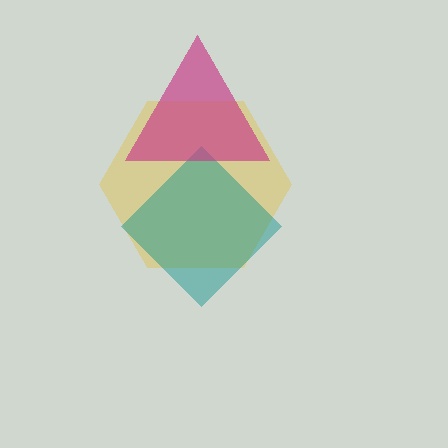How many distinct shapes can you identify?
There are 3 distinct shapes: a yellow hexagon, a teal diamond, a magenta triangle.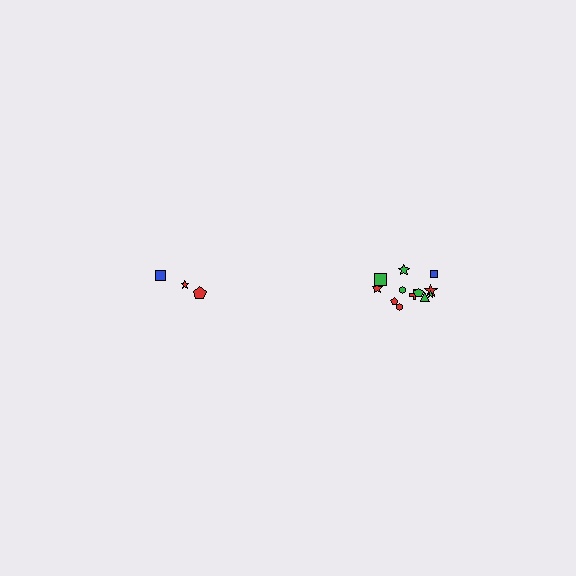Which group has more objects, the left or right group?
The right group.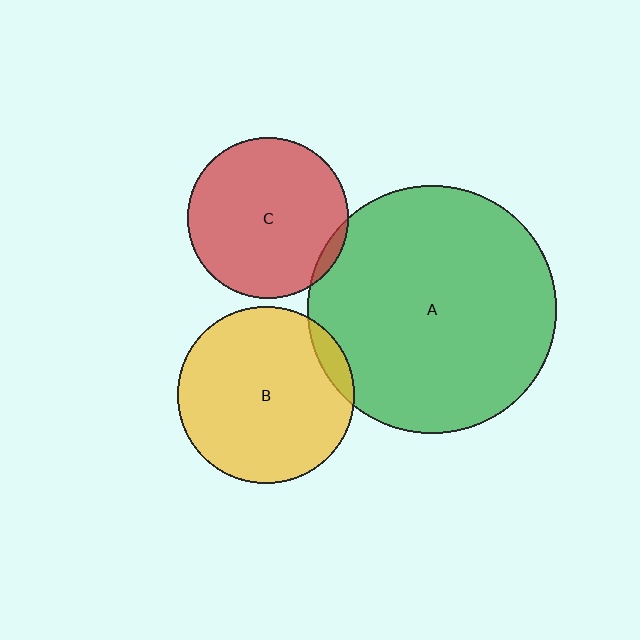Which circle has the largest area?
Circle A (green).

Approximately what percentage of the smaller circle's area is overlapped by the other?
Approximately 5%.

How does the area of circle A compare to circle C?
Approximately 2.4 times.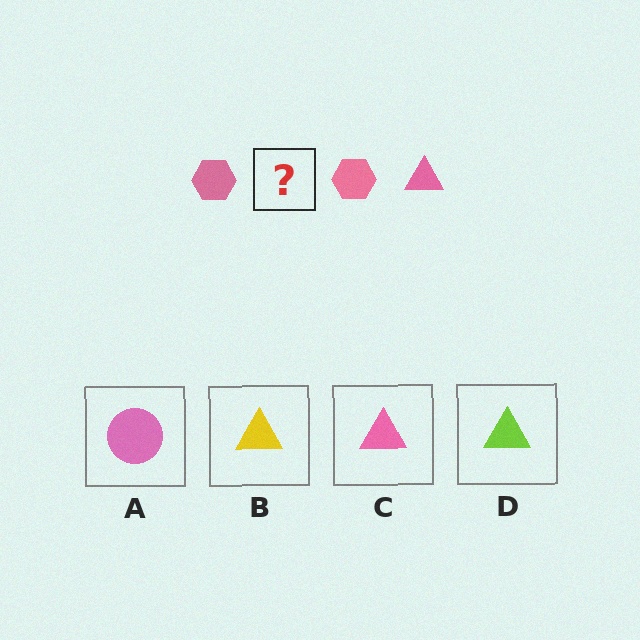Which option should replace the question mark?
Option C.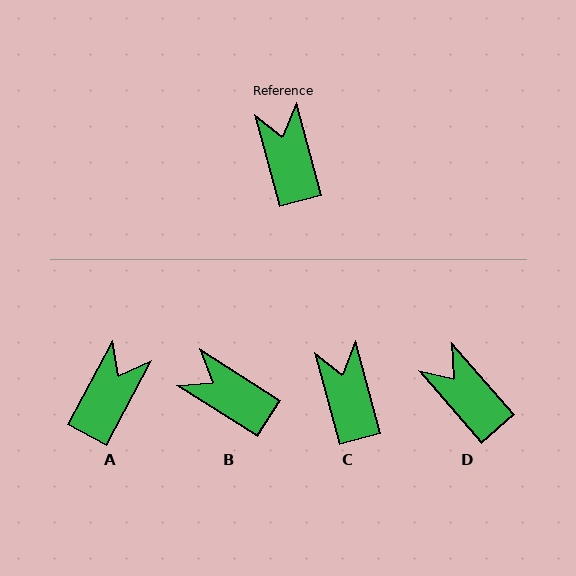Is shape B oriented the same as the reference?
No, it is off by about 42 degrees.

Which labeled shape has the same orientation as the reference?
C.